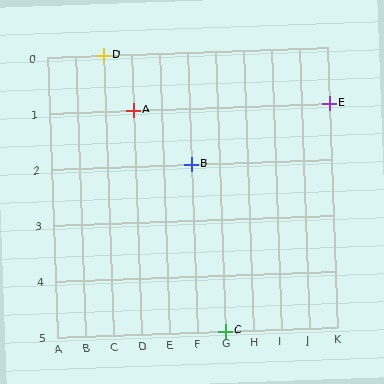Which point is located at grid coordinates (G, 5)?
Point C is at (G, 5).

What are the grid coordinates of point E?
Point E is at grid coordinates (K, 1).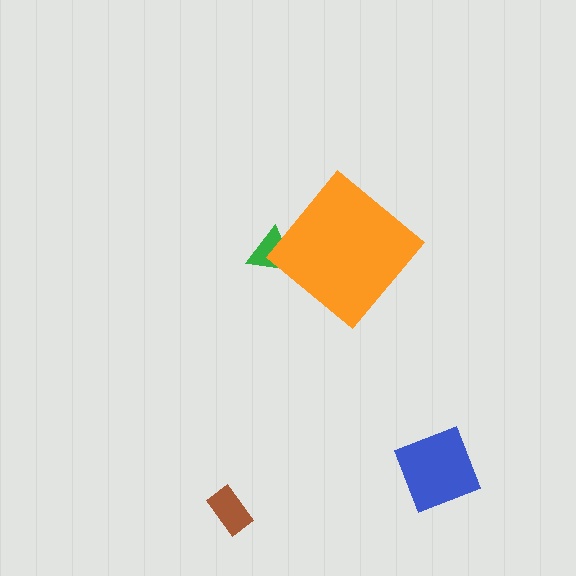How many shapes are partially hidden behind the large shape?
1 shape is partially hidden.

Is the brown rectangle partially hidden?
No, the brown rectangle is fully visible.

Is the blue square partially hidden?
No, the blue square is fully visible.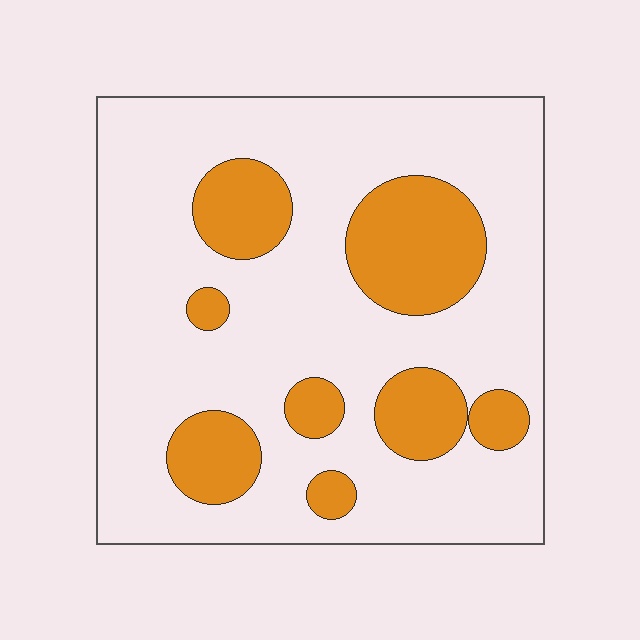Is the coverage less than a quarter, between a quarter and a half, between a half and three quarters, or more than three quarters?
Less than a quarter.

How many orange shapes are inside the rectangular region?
8.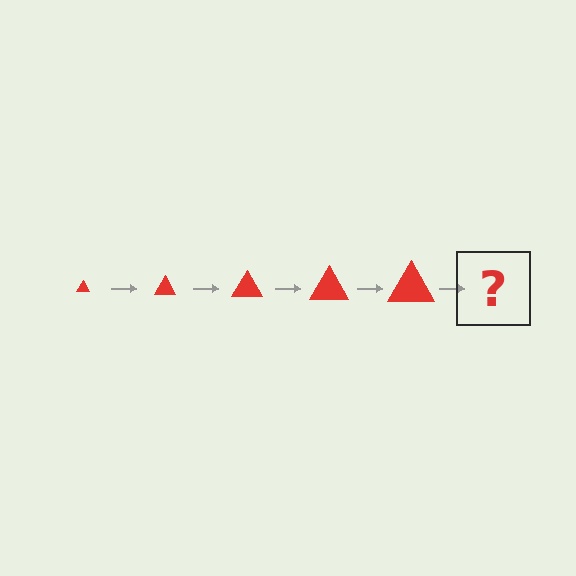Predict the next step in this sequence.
The next step is a red triangle, larger than the previous one.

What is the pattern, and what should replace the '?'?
The pattern is that the triangle gets progressively larger each step. The '?' should be a red triangle, larger than the previous one.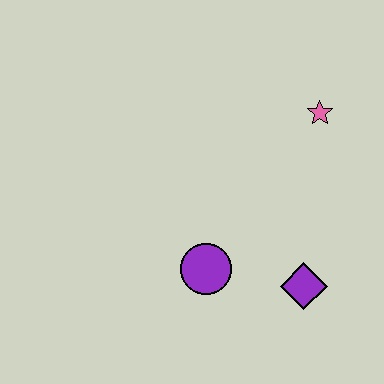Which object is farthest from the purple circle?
The pink star is farthest from the purple circle.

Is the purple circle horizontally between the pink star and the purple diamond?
No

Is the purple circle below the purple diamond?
No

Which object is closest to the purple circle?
The purple diamond is closest to the purple circle.